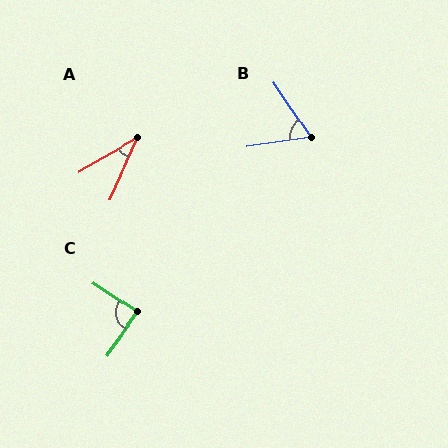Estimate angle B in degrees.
Approximately 64 degrees.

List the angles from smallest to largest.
A (36°), B (64°), C (87°).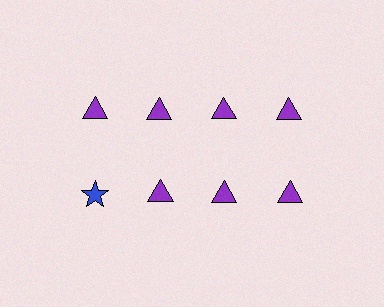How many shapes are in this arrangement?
There are 8 shapes arranged in a grid pattern.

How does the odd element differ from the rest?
It differs in both color (blue instead of purple) and shape (star instead of triangle).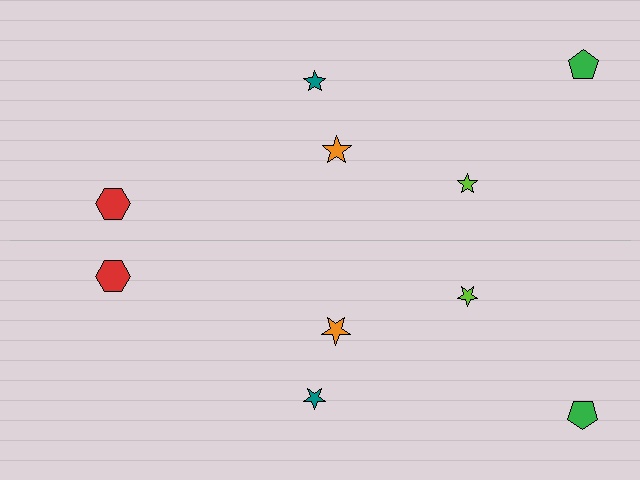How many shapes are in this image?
There are 10 shapes in this image.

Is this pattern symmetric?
Yes, this pattern has bilateral (reflection) symmetry.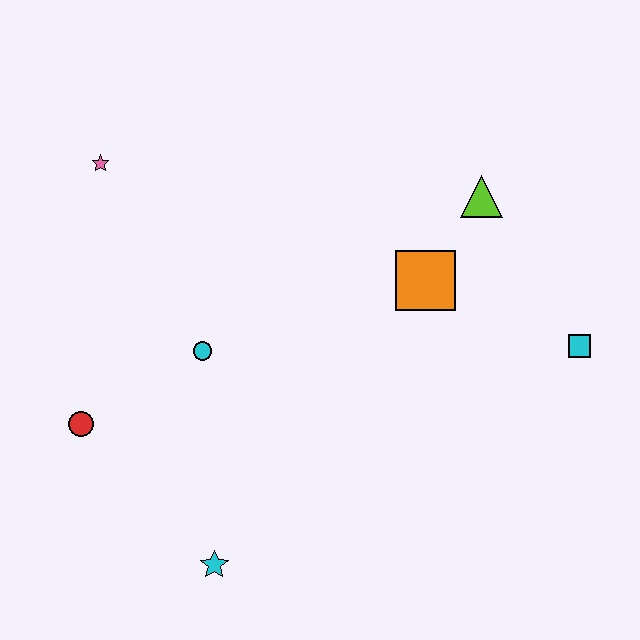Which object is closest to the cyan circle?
The red circle is closest to the cyan circle.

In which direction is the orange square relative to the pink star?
The orange square is to the right of the pink star.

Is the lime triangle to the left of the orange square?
No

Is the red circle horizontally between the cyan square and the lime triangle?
No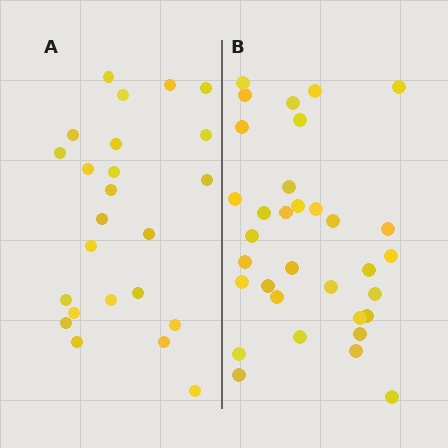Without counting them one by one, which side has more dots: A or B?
Region B (the right region) has more dots.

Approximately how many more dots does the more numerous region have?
Region B has roughly 8 or so more dots than region A.